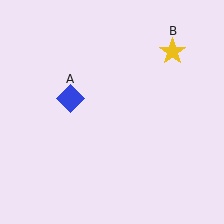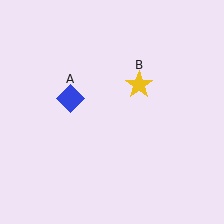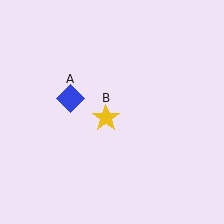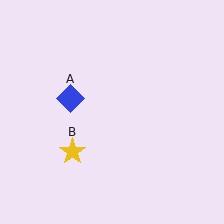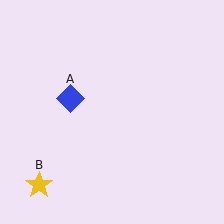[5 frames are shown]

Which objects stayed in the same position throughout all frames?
Blue diamond (object A) remained stationary.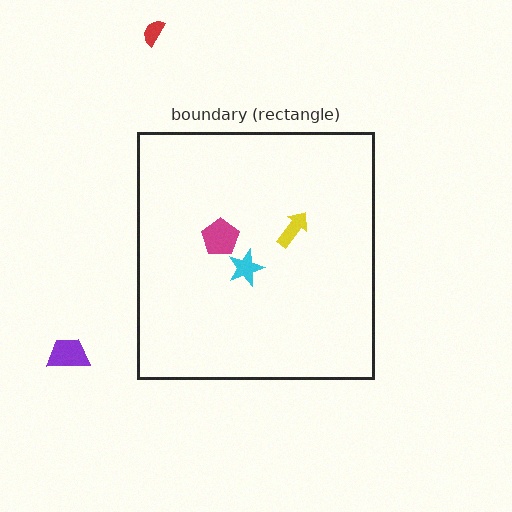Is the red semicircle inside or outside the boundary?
Outside.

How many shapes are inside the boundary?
3 inside, 2 outside.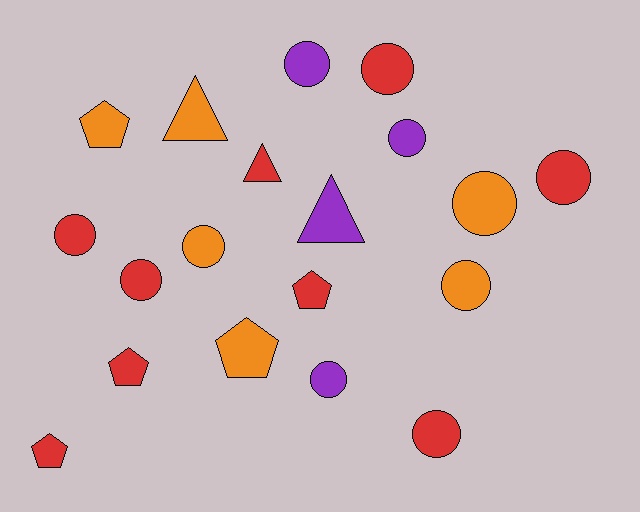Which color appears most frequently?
Red, with 9 objects.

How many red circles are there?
There are 5 red circles.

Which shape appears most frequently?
Circle, with 11 objects.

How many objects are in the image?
There are 19 objects.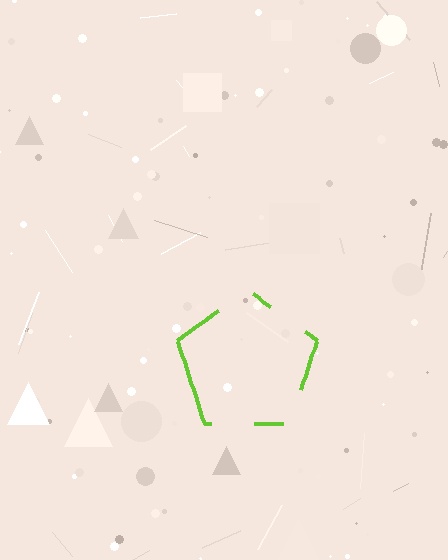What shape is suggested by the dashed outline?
The dashed outline suggests a pentagon.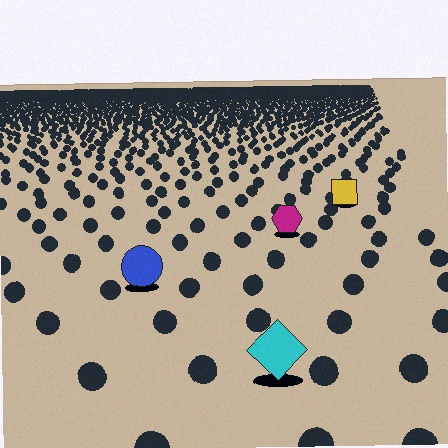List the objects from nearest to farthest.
From nearest to farthest: the cyan diamond, the blue circle, the magenta hexagon, the yellow square.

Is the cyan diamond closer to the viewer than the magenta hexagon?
Yes. The cyan diamond is closer — you can tell from the texture gradient: the ground texture is coarser near it.